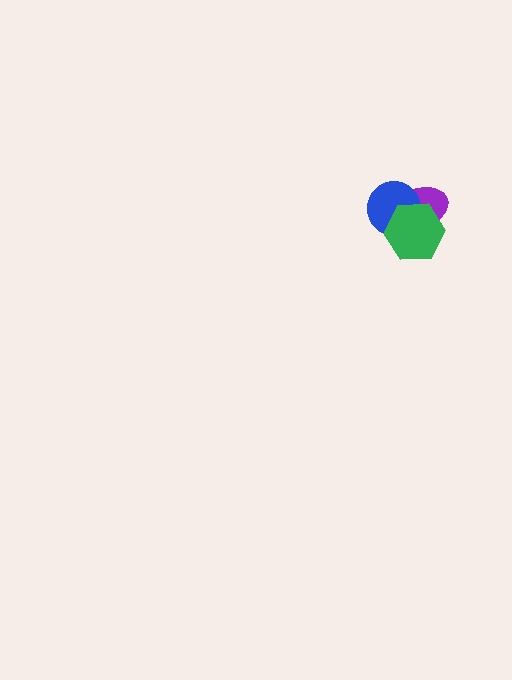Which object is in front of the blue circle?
The green hexagon is in front of the blue circle.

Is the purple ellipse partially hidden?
Yes, it is partially covered by another shape.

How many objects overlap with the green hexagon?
2 objects overlap with the green hexagon.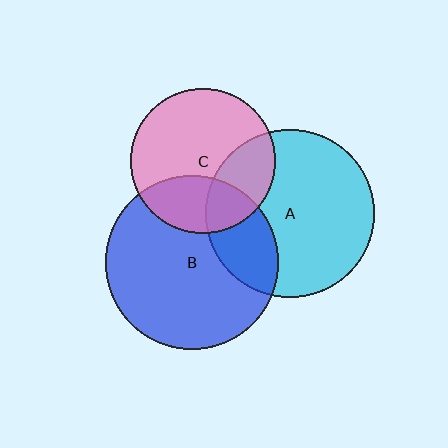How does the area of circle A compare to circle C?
Approximately 1.3 times.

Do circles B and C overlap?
Yes.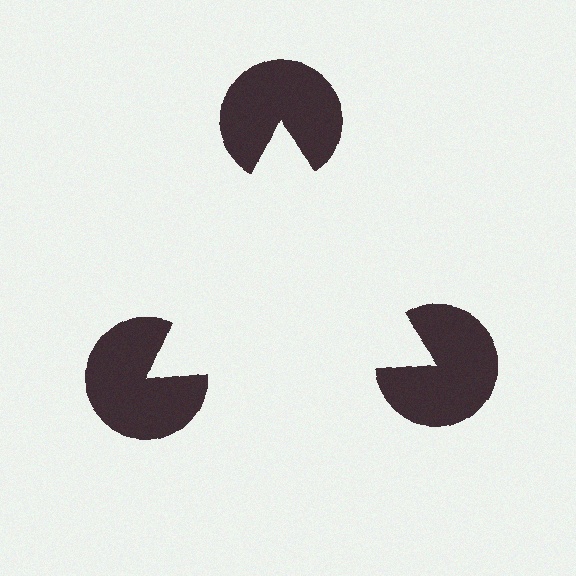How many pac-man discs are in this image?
There are 3 — one at each vertex of the illusory triangle.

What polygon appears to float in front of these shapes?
An illusory triangle — its edges are inferred from the aligned wedge cuts in the pac-man discs, not physically drawn.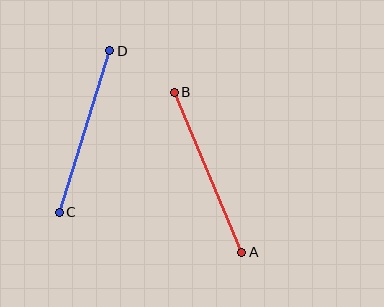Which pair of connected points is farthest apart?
Points A and B are farthest apart.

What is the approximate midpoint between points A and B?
The midpoint is at approximately (208, 172) pixels.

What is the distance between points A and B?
The distance is approximately 173 pixels.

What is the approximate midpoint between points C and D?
The midpoint is at approximately (85, 131) pixels.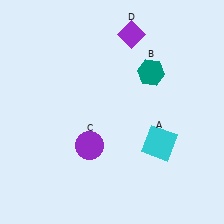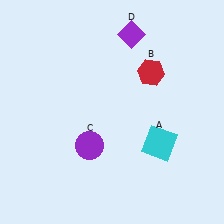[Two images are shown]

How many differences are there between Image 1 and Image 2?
There is 1 difference between the two images.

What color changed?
The hexagon (B) changed from teal in Image 1 to red in Image 2.